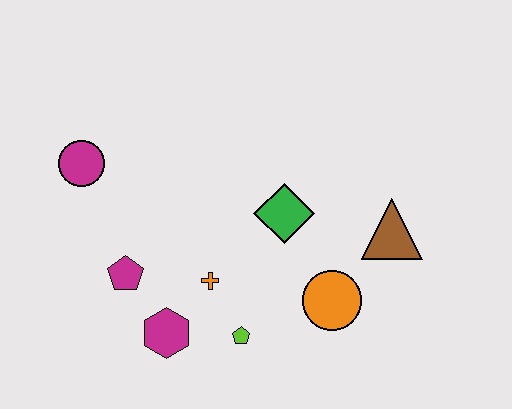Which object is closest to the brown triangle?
The orange circle is closest to the brown triangle.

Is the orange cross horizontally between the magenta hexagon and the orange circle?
Yes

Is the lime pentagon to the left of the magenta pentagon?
No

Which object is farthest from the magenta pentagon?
The brown triangle is farthest from the magenta pentagon.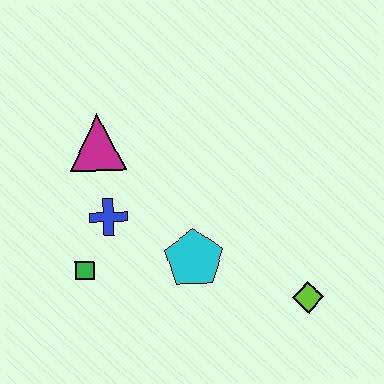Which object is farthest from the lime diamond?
The magenta triangle is farthest from the lime diamond.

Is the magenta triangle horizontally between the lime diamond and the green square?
Yes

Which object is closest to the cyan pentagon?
The blue cross is closest to the cyan pentagon.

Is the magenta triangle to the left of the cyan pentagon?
Yes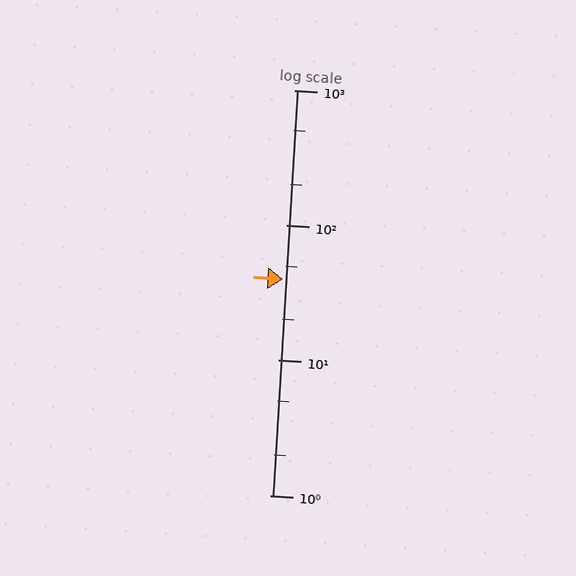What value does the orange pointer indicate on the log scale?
The pointer indicates approximately 40.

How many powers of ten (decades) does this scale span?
The scale spans 3 decades, from 1 to 1000.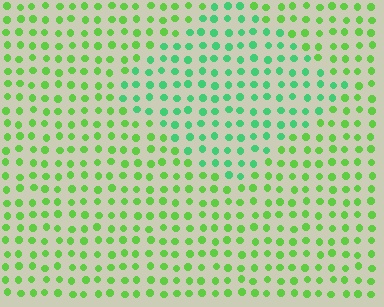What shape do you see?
I see a diamond.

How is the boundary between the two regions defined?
The boundary is defined purely by a slight shift in hue (about 34 degrees). Spacing, size, and orientation are identical on both sides.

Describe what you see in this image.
The image is filled with small lime elements in a uniform arrangement. A diamond-shaped region is visible where the elements are tinted to a slightly different hue, forming a subtle color boundary.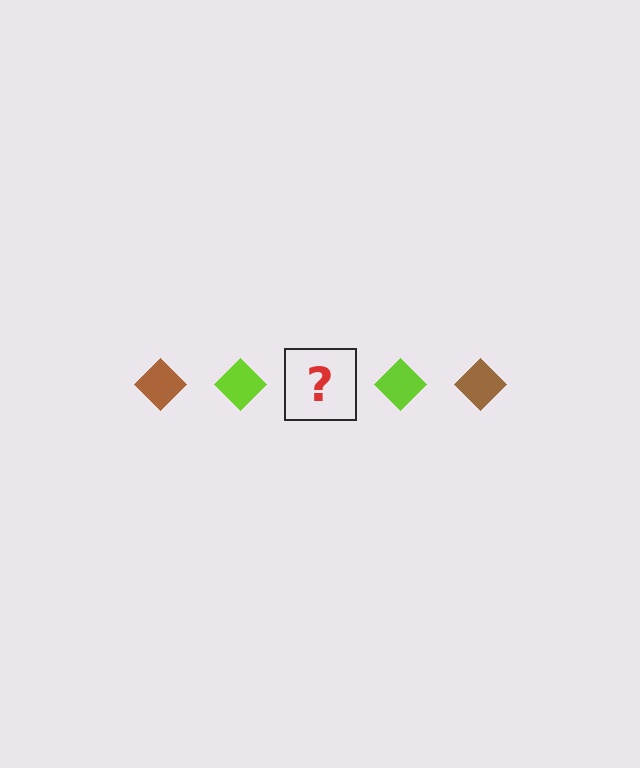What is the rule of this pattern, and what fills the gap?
The rule is that the pattern cycles through brown, lime diamonds. The gap should be filled with a brown diamond.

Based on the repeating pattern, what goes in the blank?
The blank should be a brown diamond.